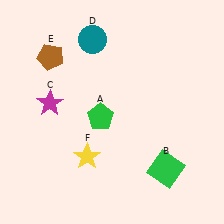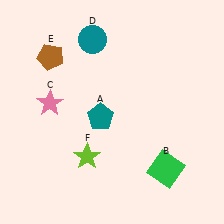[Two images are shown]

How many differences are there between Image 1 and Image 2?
There are 3 differences between the two images.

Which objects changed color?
A changed from green to teal. C changed from magenta to pink. F changed from yellow to lime.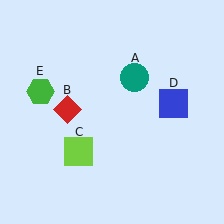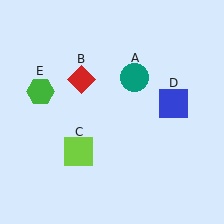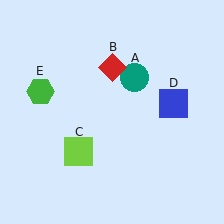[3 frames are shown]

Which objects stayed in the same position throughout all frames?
Teal circle (object A) and lime square (object C) and blue square (object D) and green hexagon (object E) remained stationary.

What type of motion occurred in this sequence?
The red diamond (object B) rotated clockwise around the center of the scene.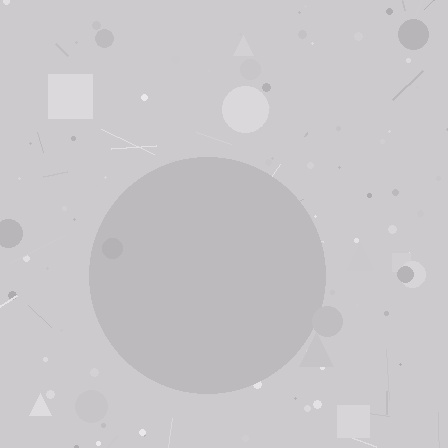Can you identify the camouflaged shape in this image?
The camouflaged shape is a circle.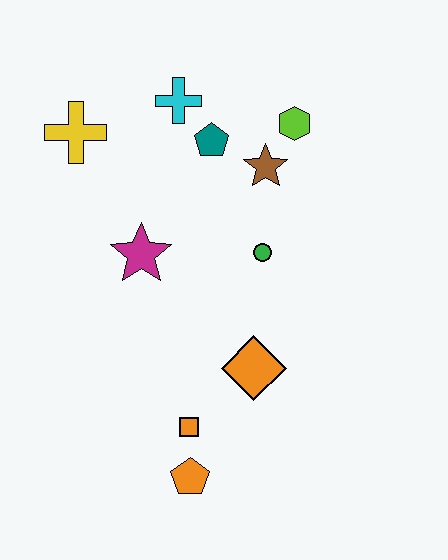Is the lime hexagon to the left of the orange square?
No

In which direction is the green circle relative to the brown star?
The green circle is below the brown star.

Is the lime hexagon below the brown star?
No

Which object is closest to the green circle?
The brown star is closest to the green circle.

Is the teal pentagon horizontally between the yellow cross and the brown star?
Yes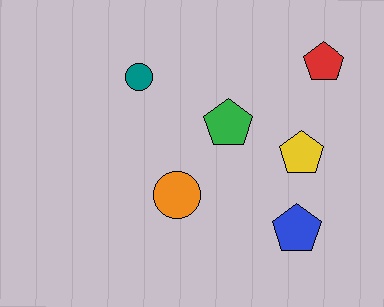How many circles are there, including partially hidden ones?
There are 2 circles.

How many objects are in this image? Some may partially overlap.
There are 6 objects.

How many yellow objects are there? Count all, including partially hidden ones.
There is 1 yellow object.